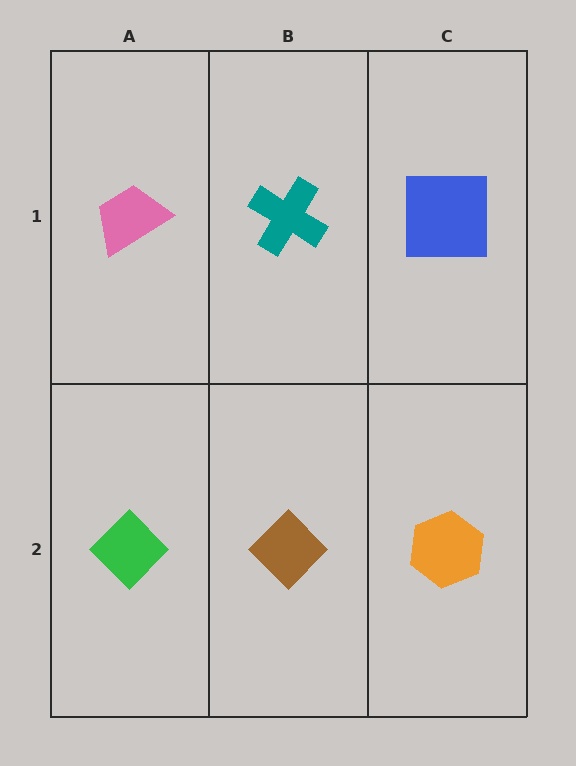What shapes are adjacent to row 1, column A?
A green diamond (row 2, column A), a teal cross (row 1, column B).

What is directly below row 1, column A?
A green diamond.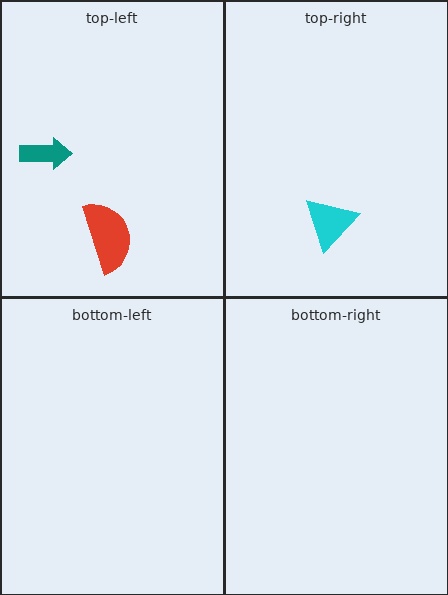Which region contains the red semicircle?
The top-left region.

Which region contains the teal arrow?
The top-left region.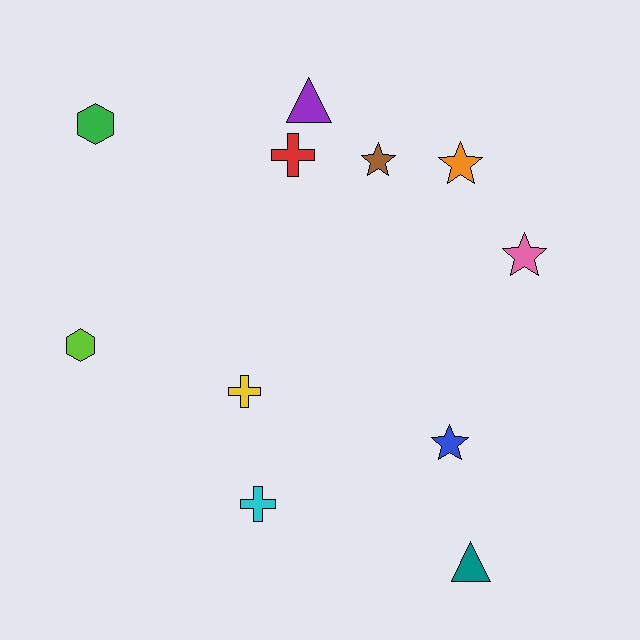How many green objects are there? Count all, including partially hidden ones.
There is 1 green object.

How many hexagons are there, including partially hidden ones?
There are 2 hexagons.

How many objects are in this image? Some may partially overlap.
There are 11 objects.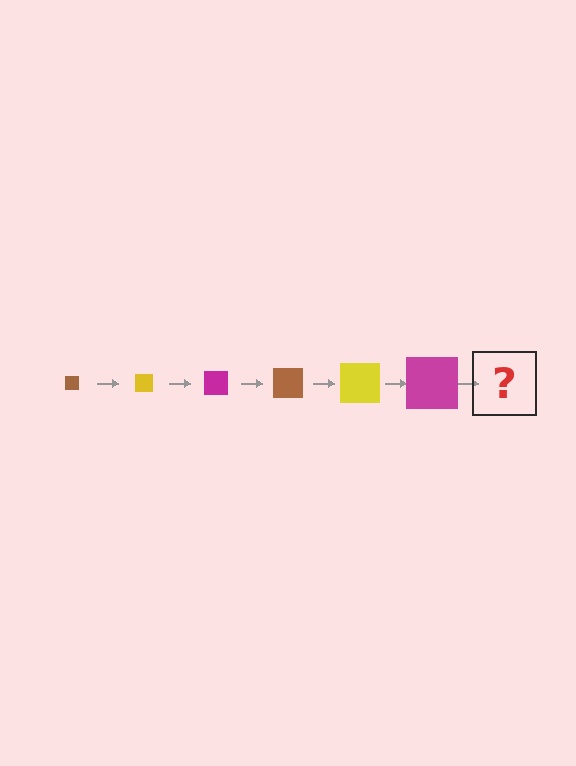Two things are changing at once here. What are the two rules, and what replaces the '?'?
The two rules are that the square grows larger each step and the color cycles through brown, yellow, and magenta. The '?' should be a brown square, larger than the previous one.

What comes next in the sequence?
The next element should be a brown square, larger than the previous one.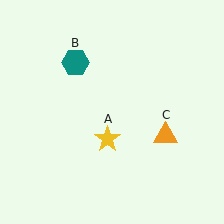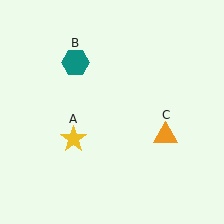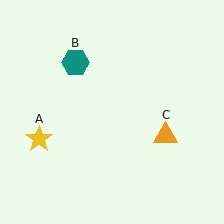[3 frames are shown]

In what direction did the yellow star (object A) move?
The yellow star (object A) moved left.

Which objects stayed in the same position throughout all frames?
Teal hexagon (object B) and orange triangle (object C) remained stationary.